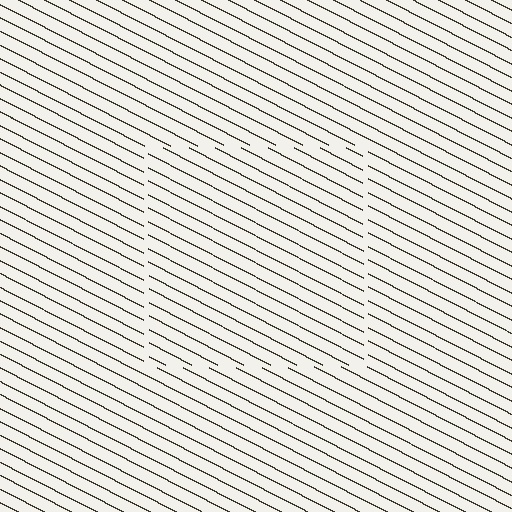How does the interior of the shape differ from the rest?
The interior of the shape contains the same grating, shifted by half a period — the contour is defined by the phase discontinuity where line-ends from the inner and outer gratings abut.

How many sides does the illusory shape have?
4 sides — the line-ends trace a square.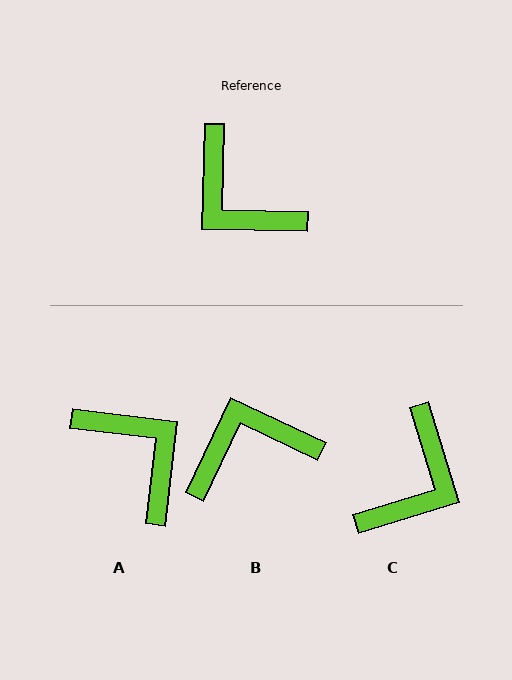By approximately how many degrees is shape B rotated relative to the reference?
Approximately 114 degrees clockwise.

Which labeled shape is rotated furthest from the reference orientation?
A, about 175 degrees away.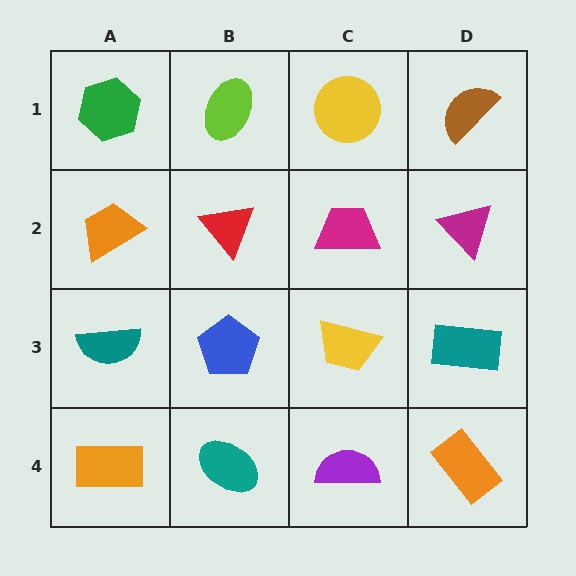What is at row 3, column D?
A teal rectangle.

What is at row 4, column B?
A teal ellipse.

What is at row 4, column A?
An orange rectangle.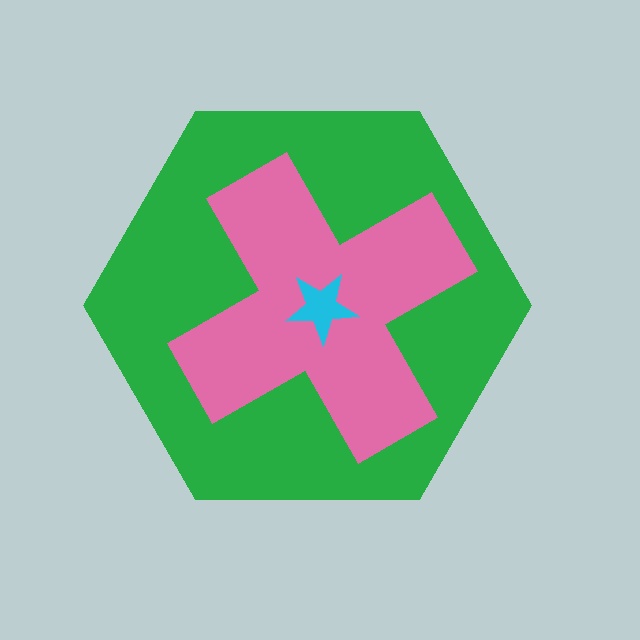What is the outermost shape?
The green hexagon.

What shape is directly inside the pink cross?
The cyan star.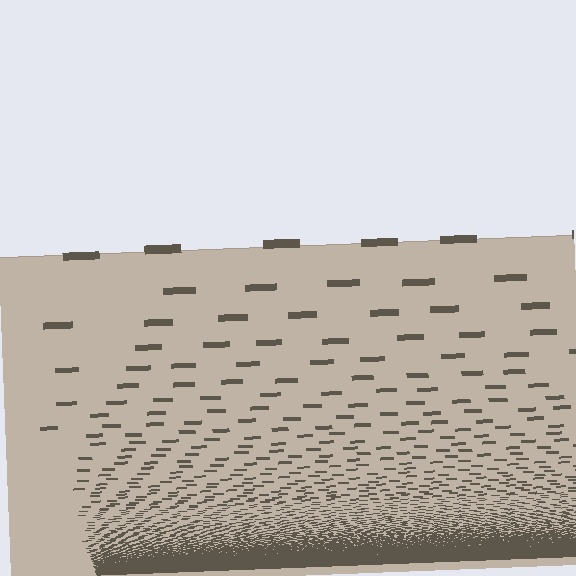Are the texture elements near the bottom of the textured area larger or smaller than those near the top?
Smaller. The gradient is inverted — elements near the bottom are smaller and denser.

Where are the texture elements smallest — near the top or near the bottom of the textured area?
Near the bottom.